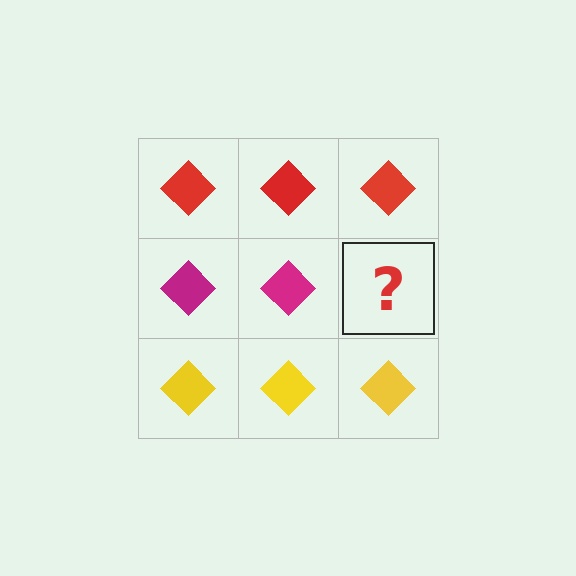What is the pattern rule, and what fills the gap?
The rule is that each row has a consistent color. The gap should be filled with a magenta diamond.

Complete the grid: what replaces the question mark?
The question mark should be replaced with a magenta diamond.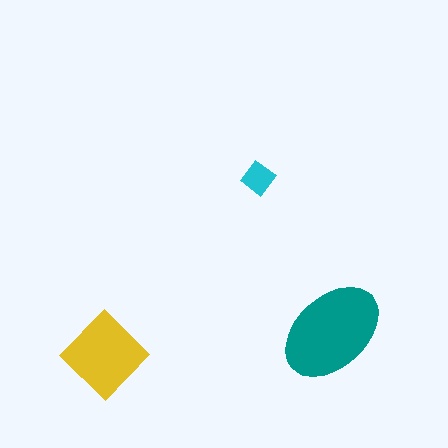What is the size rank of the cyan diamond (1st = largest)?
3rd.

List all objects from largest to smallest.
The teal ellipse, the yellow diamond, the cyan diamond.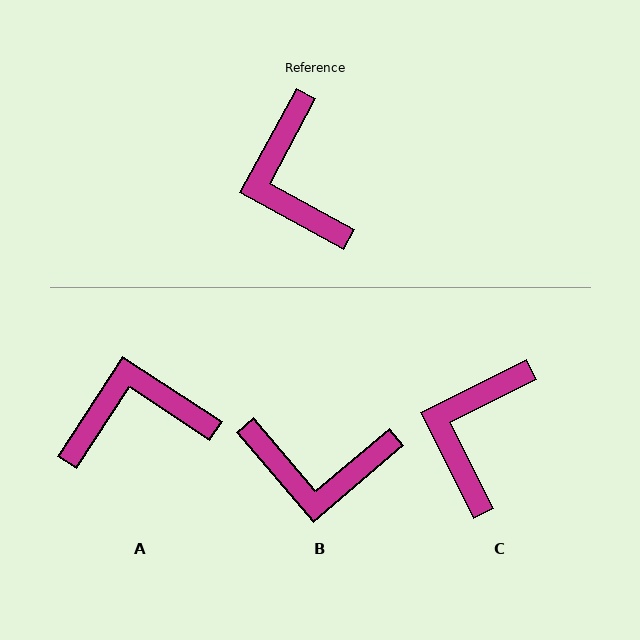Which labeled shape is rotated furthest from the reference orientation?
A, about 95 degrees away.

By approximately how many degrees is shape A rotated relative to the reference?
Approximately 95 degrees clockwise.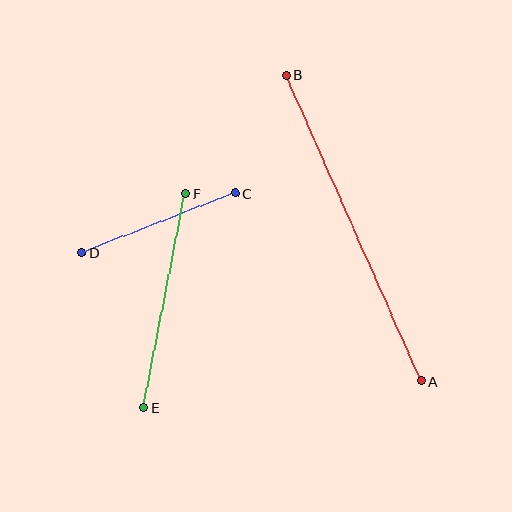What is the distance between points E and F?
The distance is approximately 218 pixels.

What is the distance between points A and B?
The distance is approximately 335 pixels.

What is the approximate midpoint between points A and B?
The midpoint is at approximately (354, 228) pixels.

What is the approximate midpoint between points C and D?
The midpoint is at approximately (158, 223) pixels.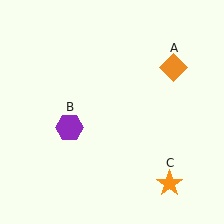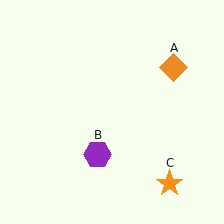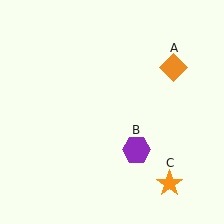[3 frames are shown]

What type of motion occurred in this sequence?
The purple hexagon (object B) rotated counterclockwise around the center of the scene.